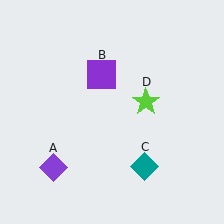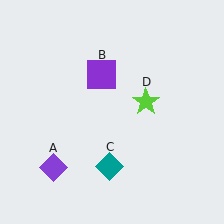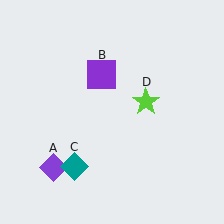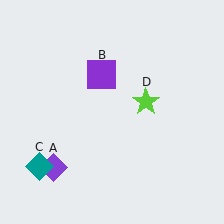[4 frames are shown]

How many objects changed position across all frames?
1 object changed position: teal diamond (object C).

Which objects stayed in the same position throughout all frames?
Purple diamond (object A) and purple square (object B) and lime star (object D) remained stationary.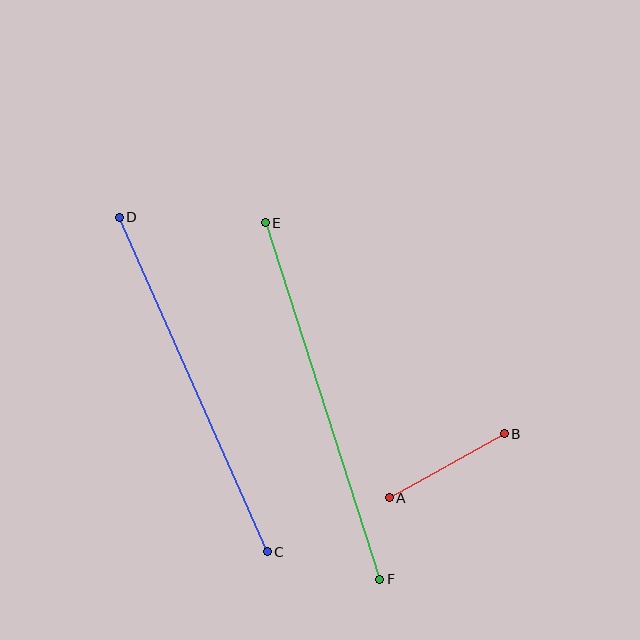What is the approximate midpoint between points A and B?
The midpoint is at approximately (447, 466) pixels.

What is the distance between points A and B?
The distance is approximately 132 pixels.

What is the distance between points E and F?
The distance is approximately 375 pixels.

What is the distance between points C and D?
The distance is approximately 366 pixels.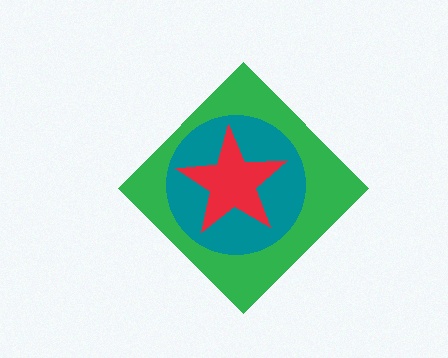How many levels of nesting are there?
3.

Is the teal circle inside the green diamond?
Yes.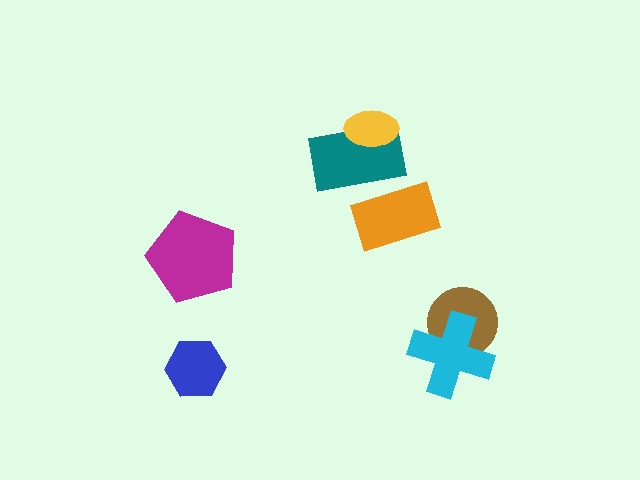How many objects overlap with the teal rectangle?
2 objects overlap with the teal rectangle.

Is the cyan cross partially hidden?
No, no other shape covers it.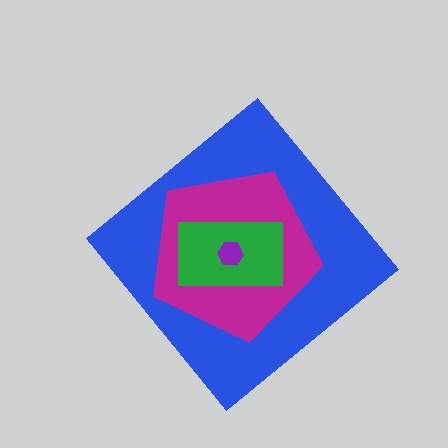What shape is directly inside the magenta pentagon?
The green rectangle.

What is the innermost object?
The purple hexagon.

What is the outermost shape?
The blue diamond.